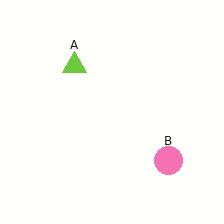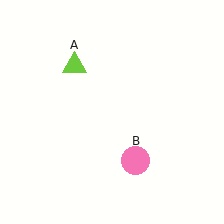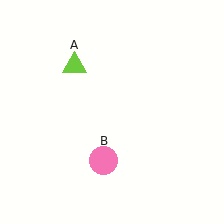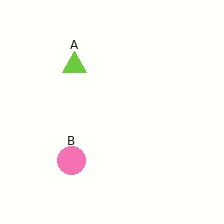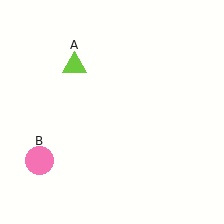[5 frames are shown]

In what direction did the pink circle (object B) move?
The pink circle (object B) moved left.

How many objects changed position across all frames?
1 object changed position: pink circle (object B).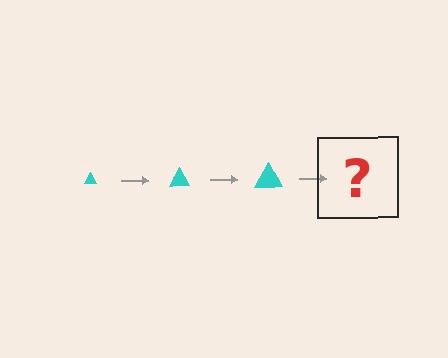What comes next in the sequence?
The next element should be a cyan triangle, larger than the previous one.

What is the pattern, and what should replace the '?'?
The pattern is that the triangle gets progressively larger each step. The '?' should be a cyan triangle, larger than the previous one.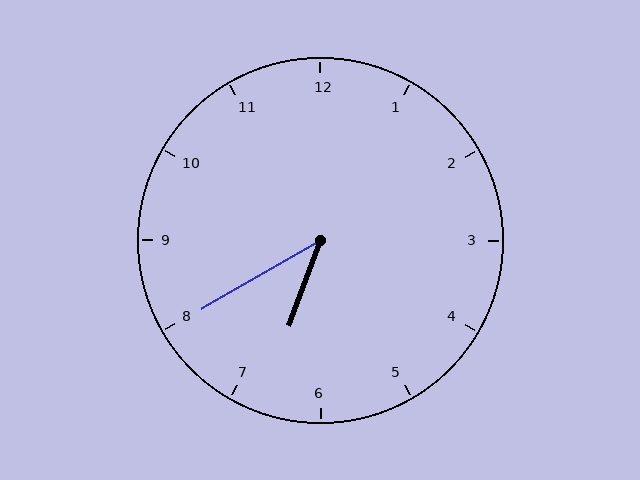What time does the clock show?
6:40.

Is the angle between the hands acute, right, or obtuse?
It is acute.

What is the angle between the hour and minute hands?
Approximately 40 degrees.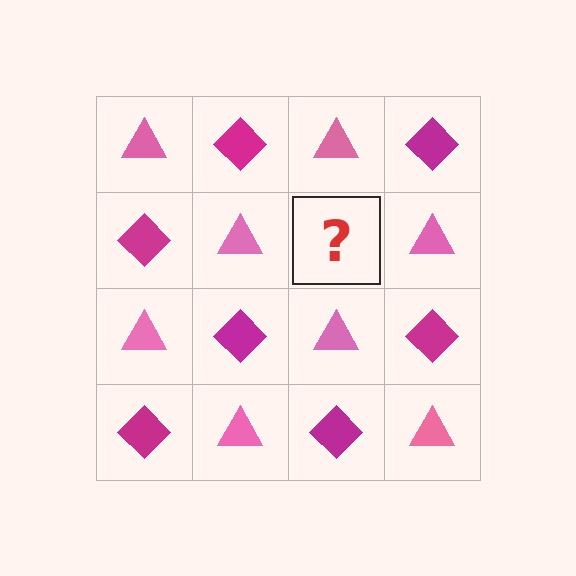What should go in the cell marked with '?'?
The missing cell should contain a magenta diamond.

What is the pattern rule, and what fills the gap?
The rule is that it alternates pink triangle and magenta diamond in a checkerboard pattern. The gap should be filled with a magenta diamond.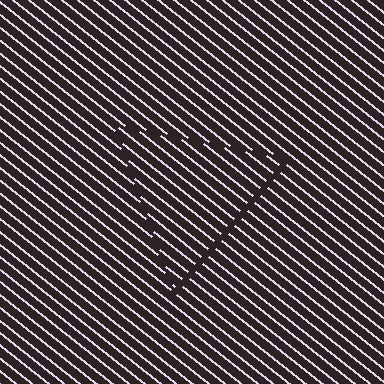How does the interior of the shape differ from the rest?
The interior of the shape contains the same grating, shifted by half a period — the contour is defined by the phase discontinuity where line-ends from the inner and outer gratings abut.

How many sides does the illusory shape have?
3 sides — the line-ends trace a triangle.